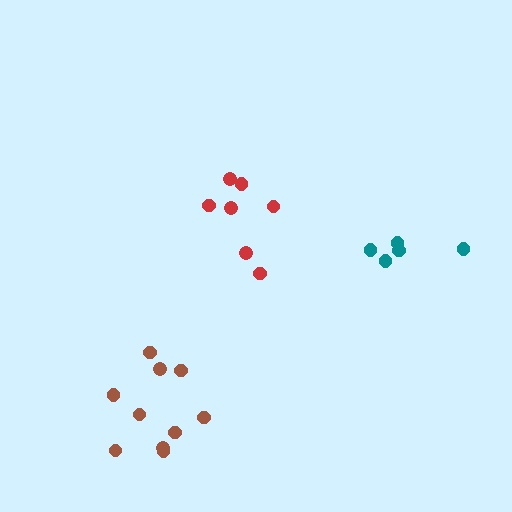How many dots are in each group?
Group 1: 10 dots, Group 2: 7 dots, Group 3: 5 dots (22 total).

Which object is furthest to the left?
The brown cluster is leftmost.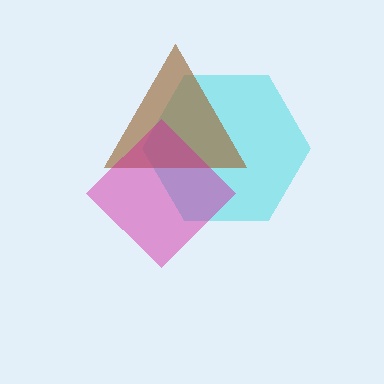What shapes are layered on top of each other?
The layered shapes are: a cyan hexagon, a brown triangle, a magenta diamond.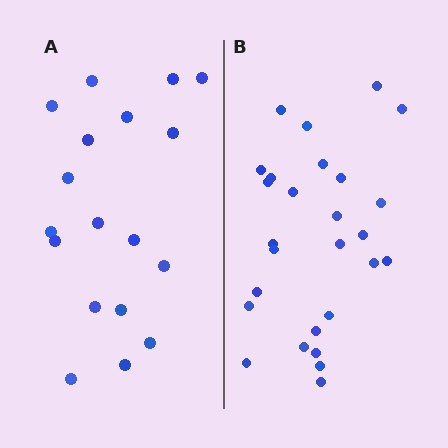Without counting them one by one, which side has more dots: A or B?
Region B (the right region) has more dots.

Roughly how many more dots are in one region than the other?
Region B has roughly 8 or so more dots than region A.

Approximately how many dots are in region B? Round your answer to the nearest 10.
About 30 dots. (The exact count is 27, which rounds to 30.)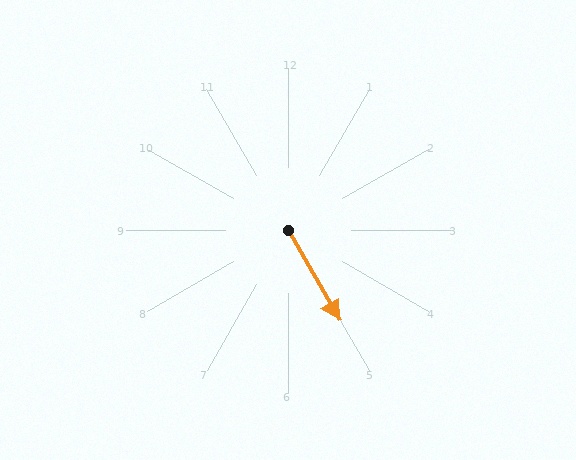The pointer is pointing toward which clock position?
Roughly 5 o'clock.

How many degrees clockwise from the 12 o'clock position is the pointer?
Approximately 150 degrees.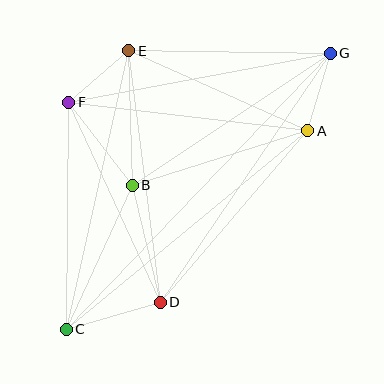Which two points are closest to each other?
Points E and F are closest to each other.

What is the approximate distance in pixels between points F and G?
The distance between F and G is approximately 266 pixels.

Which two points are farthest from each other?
Points C and G are farthest from each other.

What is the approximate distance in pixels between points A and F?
The distance between A and F is approximately 241 pixels.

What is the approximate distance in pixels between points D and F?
The distance between D and F is approximately 220 pixels.